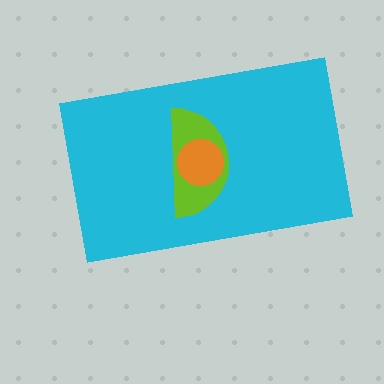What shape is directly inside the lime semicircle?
The orange circle.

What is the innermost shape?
The orange circle.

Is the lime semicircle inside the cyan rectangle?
Yes.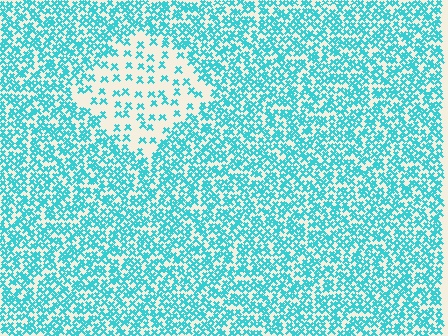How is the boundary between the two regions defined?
The boundary is defined by a change in element density (approximately 2.9x ratio). All elements are the same color, size, and shape.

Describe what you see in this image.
The image contains small cyan elements arranged at two different densities. A diamond-shaped region is visible where the elements are less densely packed than the surrounding area.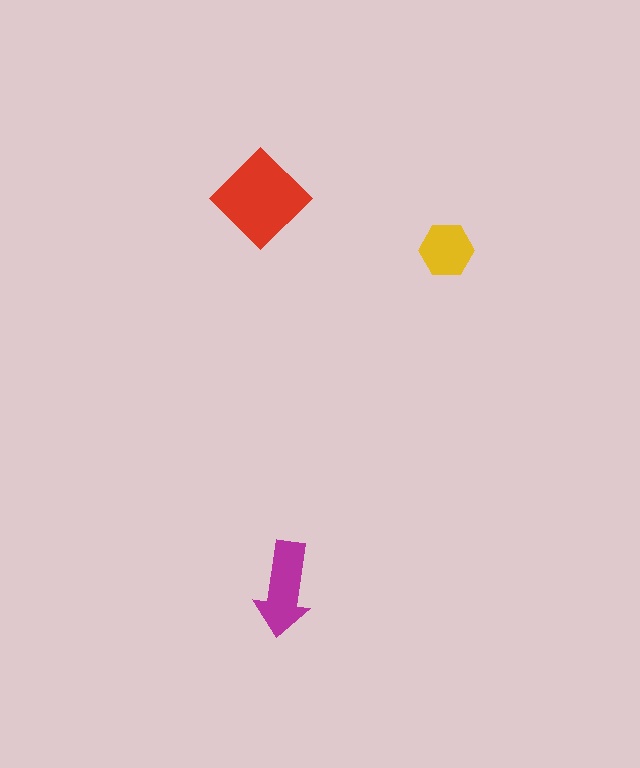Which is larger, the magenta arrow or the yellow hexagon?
The magenta arrow.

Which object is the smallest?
The yellow hexagon.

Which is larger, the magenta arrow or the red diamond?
The red diamond.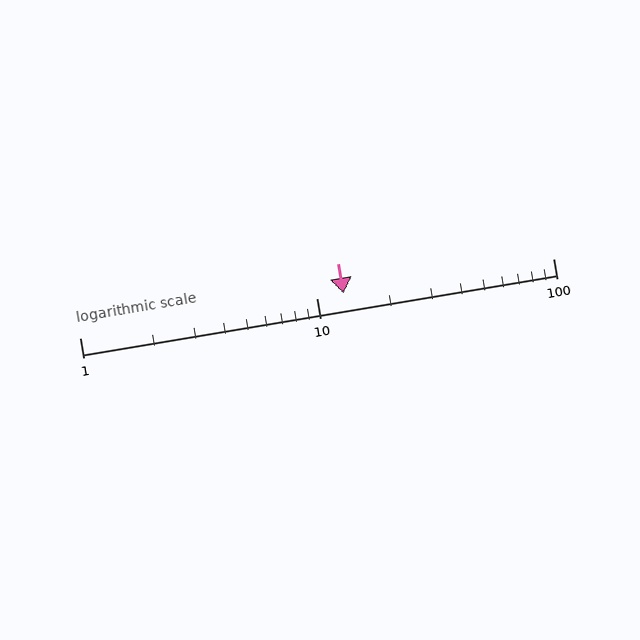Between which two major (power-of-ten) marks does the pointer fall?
The pointer is between 10 and 100.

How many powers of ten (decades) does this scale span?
The scale spans 2 decades, from 1 to 100.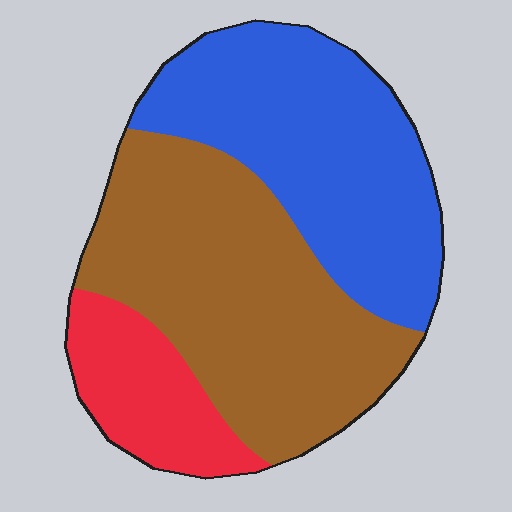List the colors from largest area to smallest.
From largest to smallest: brown, blue, red.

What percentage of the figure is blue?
Blue covers roughly 40% of the figure.